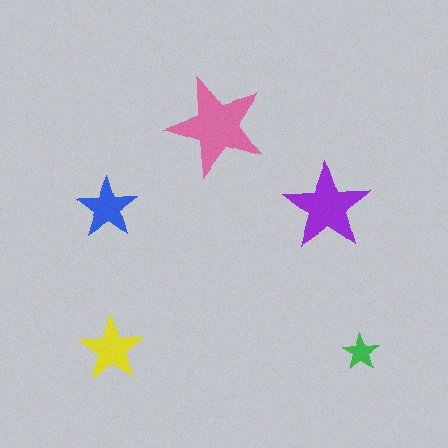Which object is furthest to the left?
The yellow star is leftmost.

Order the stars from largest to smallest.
the pink one, the purple one, the yellow one, the blue one, the green one.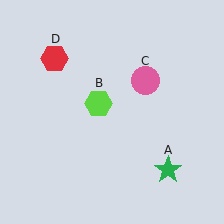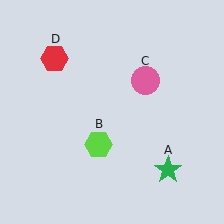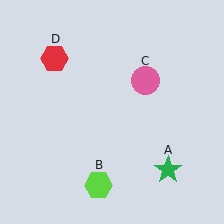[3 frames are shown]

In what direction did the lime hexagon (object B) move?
The lime hexagon (object B) moved down.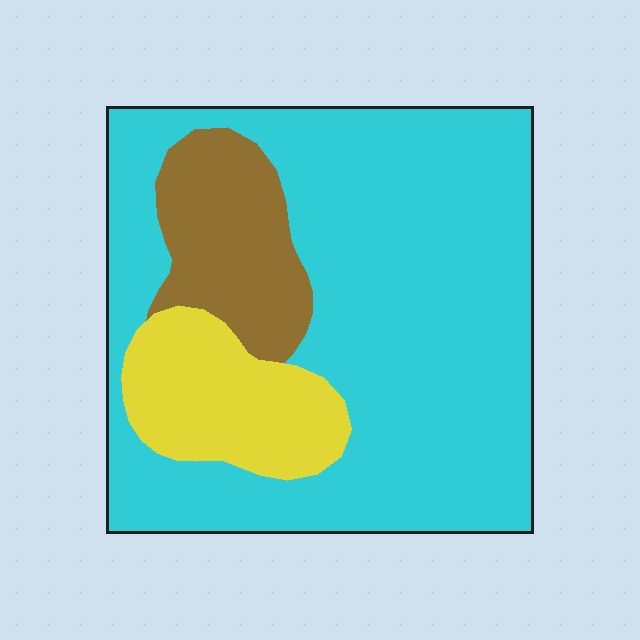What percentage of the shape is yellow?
Yellow takes up about one sixth (1/6) of the shape.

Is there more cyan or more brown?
Cyan.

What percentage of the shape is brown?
Brown takes up about one eighth (1/8) of the shape.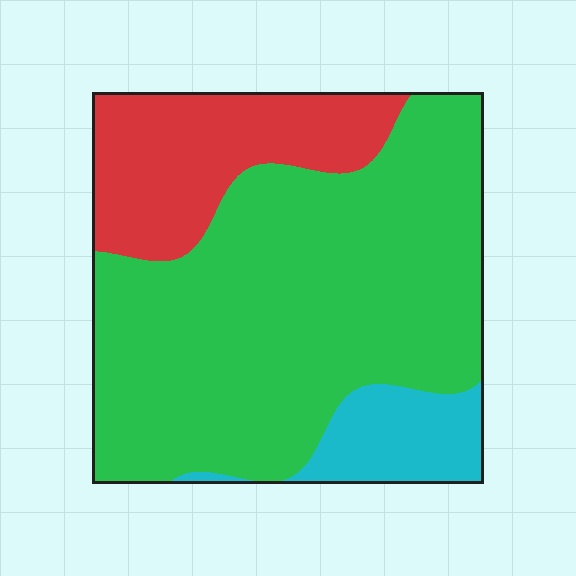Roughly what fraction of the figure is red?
Red covers 22% of the figure.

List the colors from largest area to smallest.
From largest to smallest: green, red, cyan.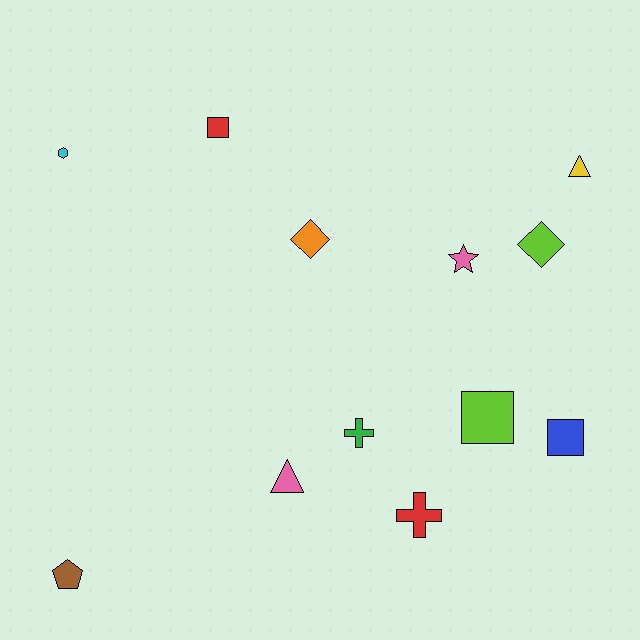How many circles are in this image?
There are no circles.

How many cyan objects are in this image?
There is 1 cyan object.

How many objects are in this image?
There are 12 objects.